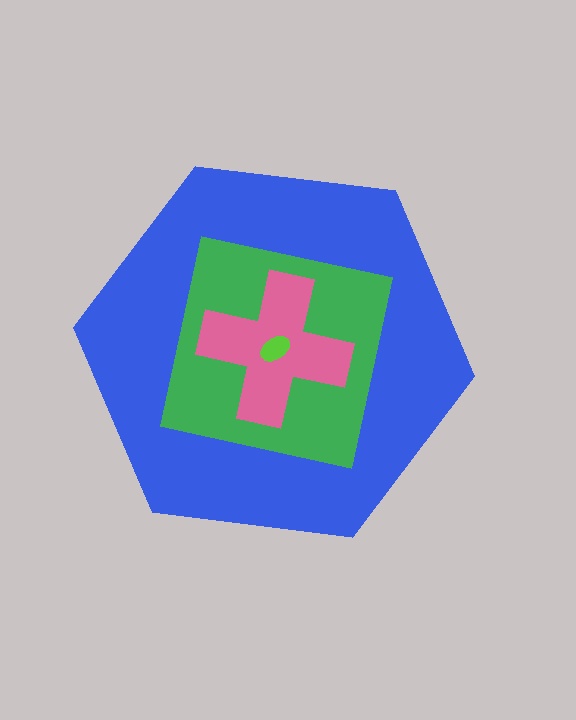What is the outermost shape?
The blue hexagon.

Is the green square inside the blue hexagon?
Yes.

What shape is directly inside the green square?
The pink cross.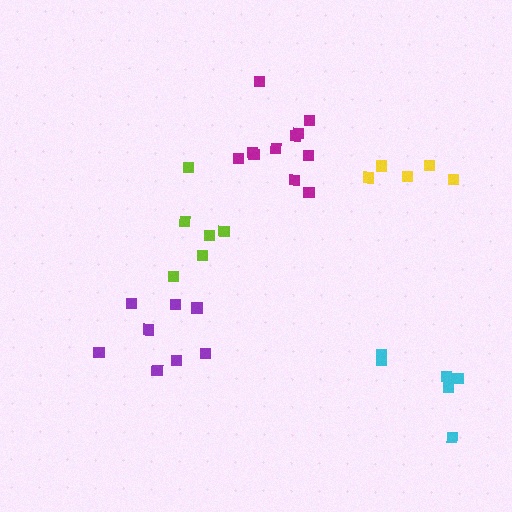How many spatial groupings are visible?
There are 5 spatial groupings.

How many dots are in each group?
Group 1: 8 dots, Group 2: 11 dots, Group 3: 6 dots, Group 4: 5 dots, Group 5: 6 dots (36 total).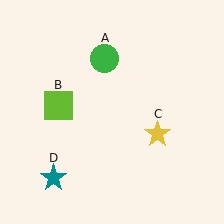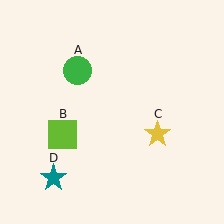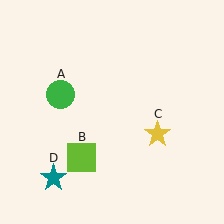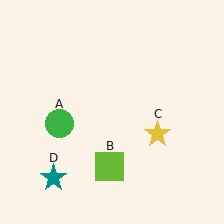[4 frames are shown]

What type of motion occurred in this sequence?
The green circle (object A), lime square (object B) rotated counterclockwise around the center of the scene.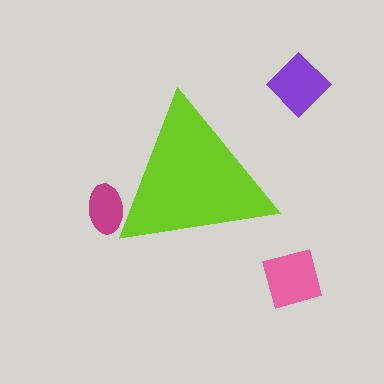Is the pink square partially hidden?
No, the pink square is fully visible.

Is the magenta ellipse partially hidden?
Yes, the magenta ellipse is partially hidden behind the lime triangle.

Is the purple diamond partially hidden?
No, the purple diamond is fully visible.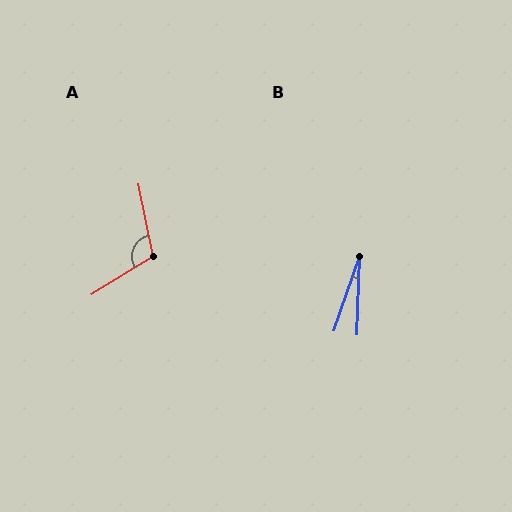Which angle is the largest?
A, at approximately 110 degrees.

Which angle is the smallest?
B, at approximately 17 degrees.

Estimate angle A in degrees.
Approximately 110 degrees.